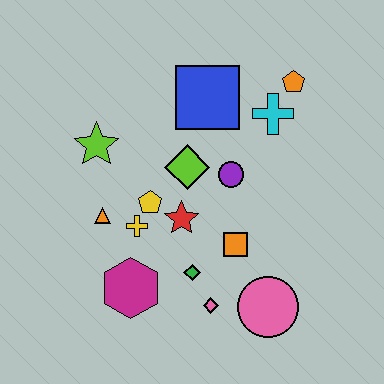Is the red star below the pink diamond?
No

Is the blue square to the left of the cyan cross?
Yes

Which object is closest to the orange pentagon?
The cyan cross is closest to the orange pentagon.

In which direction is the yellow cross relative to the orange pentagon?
The yellow cross is to the left of the orange pentagon.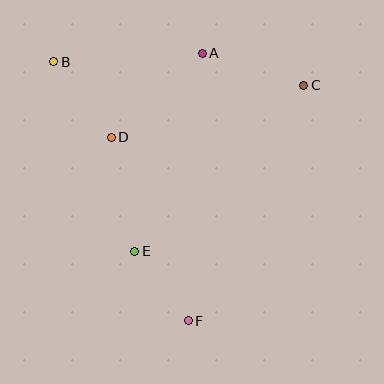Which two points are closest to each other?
Points E and F are closest to each other.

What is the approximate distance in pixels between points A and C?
The distance between A and C is approximately 106 pixels.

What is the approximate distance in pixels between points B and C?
The distance between B and C is approximately 251 pixels.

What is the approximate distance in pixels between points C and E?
The distance between C and E is approximately 237 pixels.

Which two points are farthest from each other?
Points B and F are farthest from each other.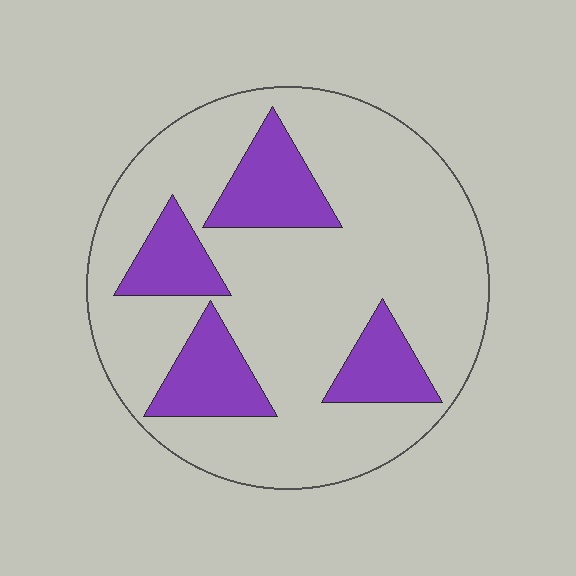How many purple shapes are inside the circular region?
4.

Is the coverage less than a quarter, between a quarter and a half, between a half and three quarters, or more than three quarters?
Less than a quarter.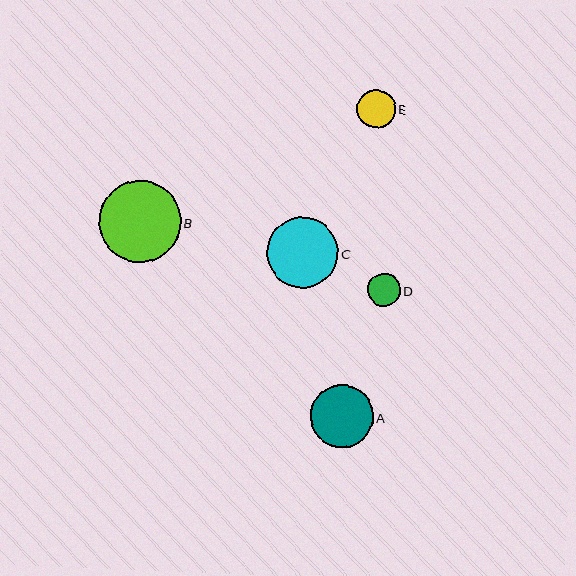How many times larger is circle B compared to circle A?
Circle B is approximately 1.3 times the size of circle A.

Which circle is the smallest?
Circle D is the smallest with a size of approximately 33 pixels.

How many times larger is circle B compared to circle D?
Circle B is approximately 2.5 times the size of circle D.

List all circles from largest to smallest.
From largest to smallest: B, C, A, E, D.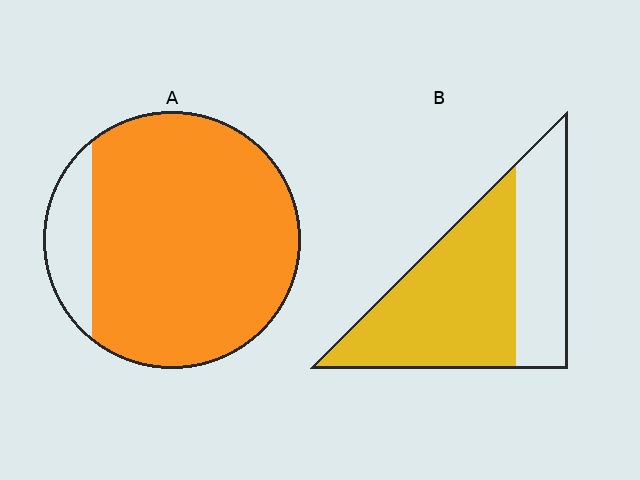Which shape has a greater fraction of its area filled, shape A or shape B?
Shape A.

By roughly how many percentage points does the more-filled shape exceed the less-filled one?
By roughly 25 percentage points (A over B).